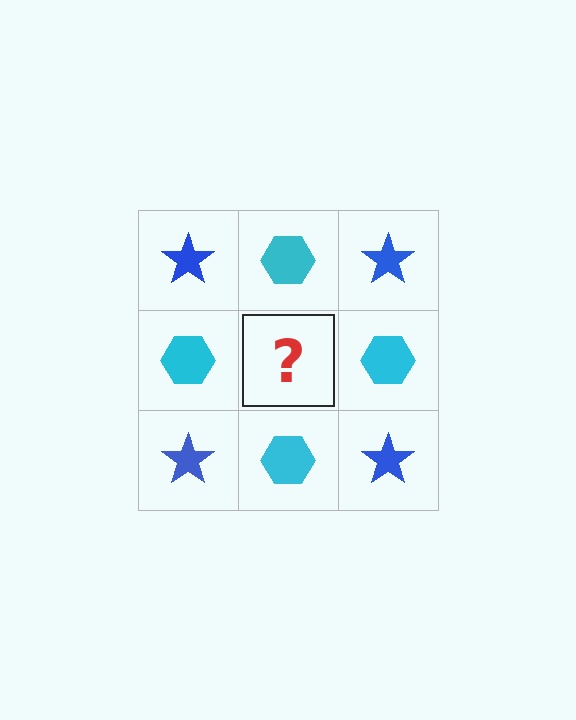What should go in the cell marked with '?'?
The missing cell should contain a blue star.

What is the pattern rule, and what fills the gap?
The rule is that it alternates blue star and cyan hexagon in a checkerboard pattern. The gap should be filled with a blue star.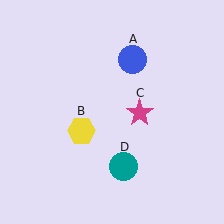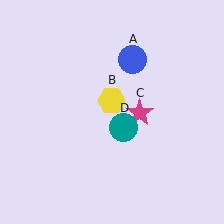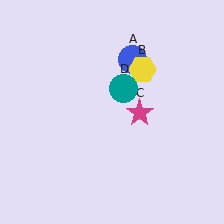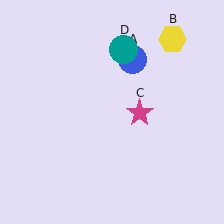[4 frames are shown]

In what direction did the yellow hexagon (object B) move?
The yellow hexagon (object B) moved up and to the right.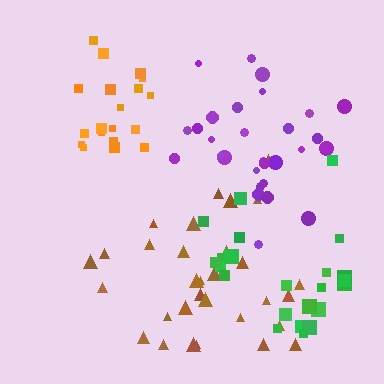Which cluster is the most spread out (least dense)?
Brown.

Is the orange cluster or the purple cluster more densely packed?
Orange.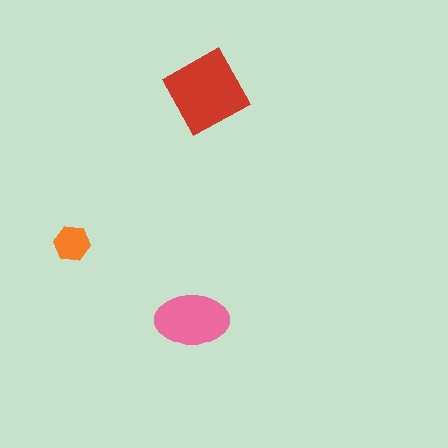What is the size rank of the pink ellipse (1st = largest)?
2nd.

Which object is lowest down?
The pink ellipse is bottommost.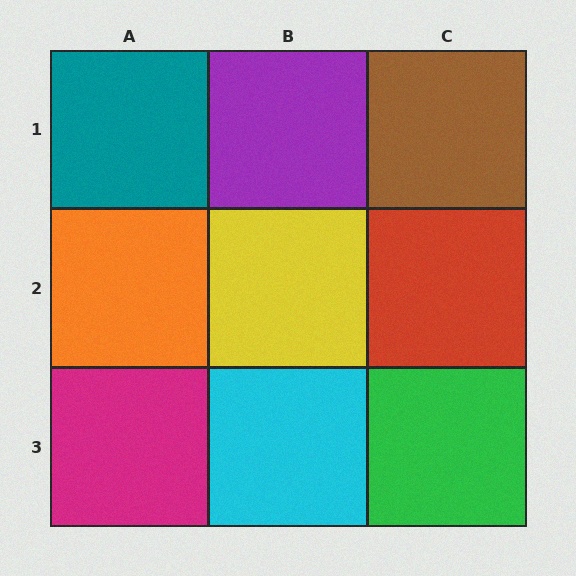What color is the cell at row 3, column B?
Cyan.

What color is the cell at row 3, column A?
Magenta.